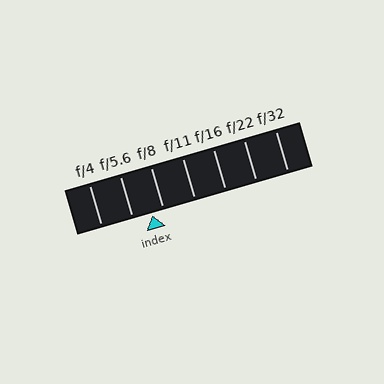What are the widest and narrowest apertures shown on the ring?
The widest aperture shown is f/4 and the narrowest is f/32.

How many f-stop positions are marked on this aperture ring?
There are 7 f-stop positions marked.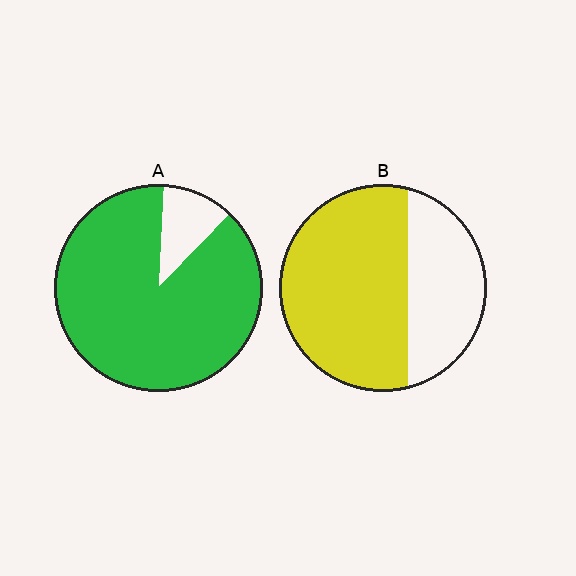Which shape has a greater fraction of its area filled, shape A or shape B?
Shape A.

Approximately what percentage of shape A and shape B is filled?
A is approximately 90% and B is approximately 65%.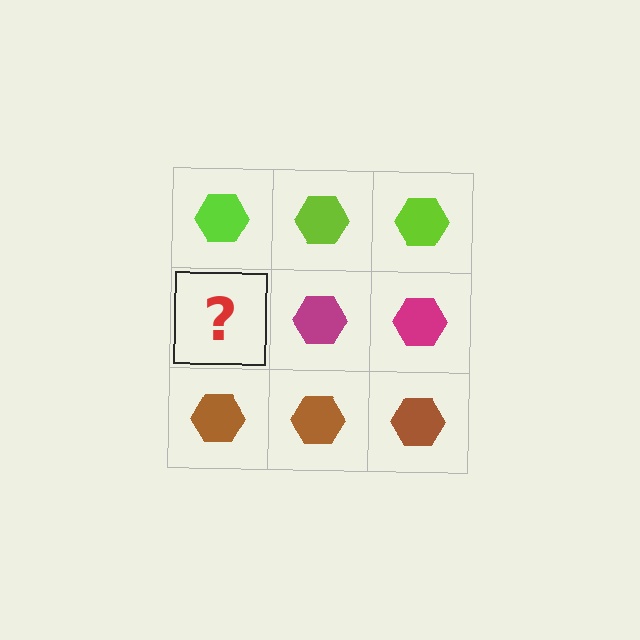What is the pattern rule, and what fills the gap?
The rule is that each row has a consistent color. The gap should be filled with a magenta hexagon.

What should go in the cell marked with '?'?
The missing cell should contain a magenta hexagon.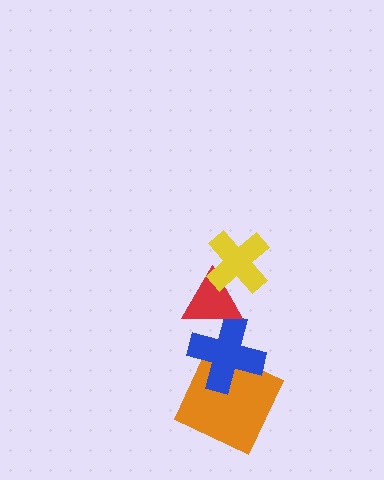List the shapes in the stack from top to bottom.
From top to bottom: the yellow cross, the red triangle, the blue cross, the orange square.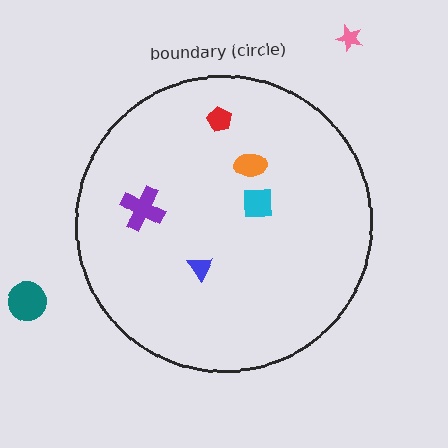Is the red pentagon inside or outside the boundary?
Inside.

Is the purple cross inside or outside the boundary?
Inside.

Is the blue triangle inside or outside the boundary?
Inside.